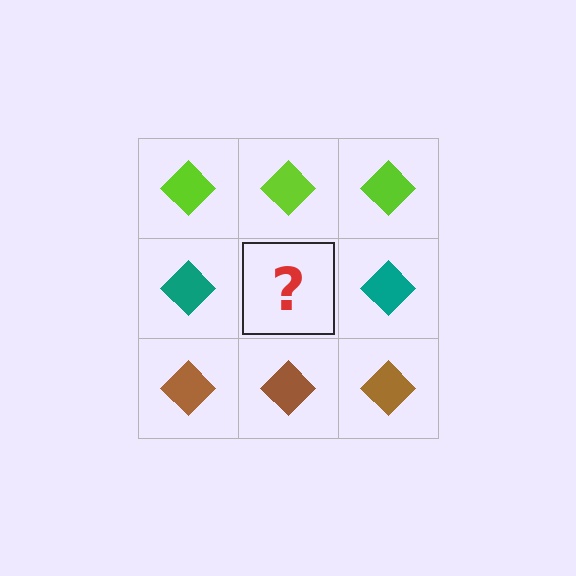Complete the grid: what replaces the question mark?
The question mark should be replaced with a teal diamond.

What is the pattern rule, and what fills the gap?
The rule is that each row has a consistent color. The gap should be filled with a teal diamond.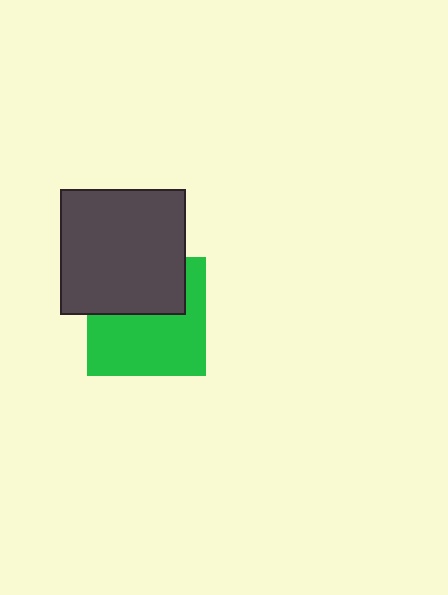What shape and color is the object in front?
The object in front is a dark gray square.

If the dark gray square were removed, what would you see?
You would see the complete green square.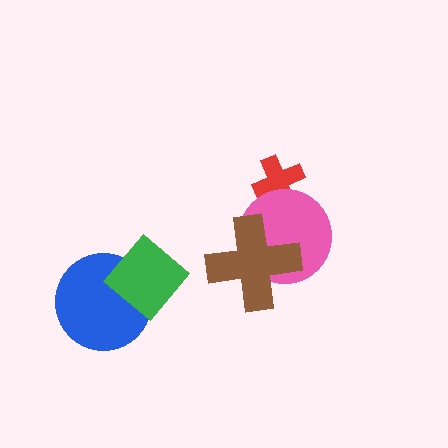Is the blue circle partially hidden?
Yes, it is partially covered by another shape.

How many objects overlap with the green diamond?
1 object overlaps with the green diamond.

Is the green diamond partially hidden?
No, no other shape covers it.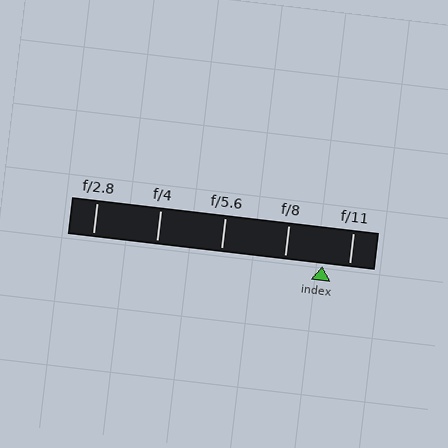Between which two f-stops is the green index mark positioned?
The index mark is between f/8 and f/11.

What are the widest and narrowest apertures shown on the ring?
The widest aperture shown is f/2.8 and the narrowest is f/11.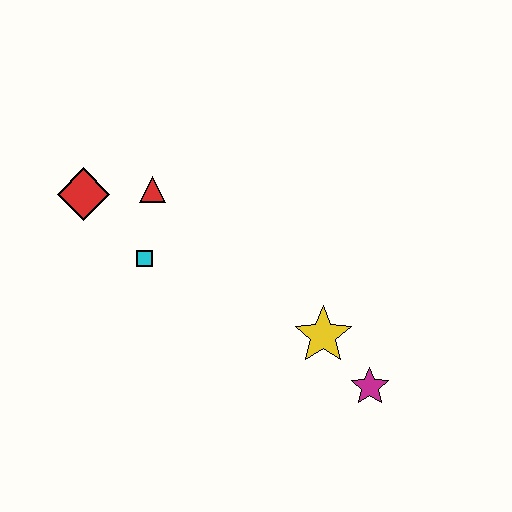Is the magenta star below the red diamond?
Yes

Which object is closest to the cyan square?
The red triangle is closest to the cyan square.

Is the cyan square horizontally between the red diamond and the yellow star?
Yes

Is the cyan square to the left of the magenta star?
Yes